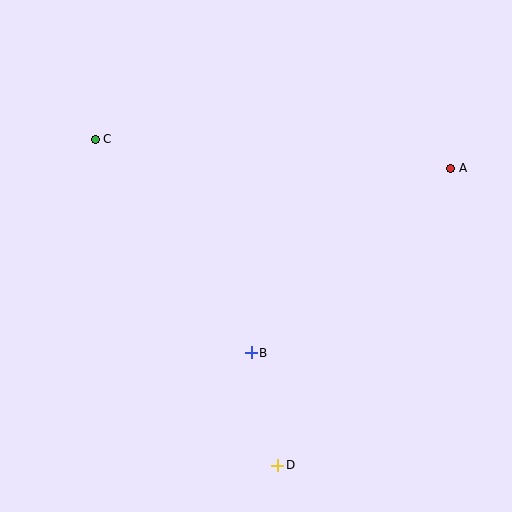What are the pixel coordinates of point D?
Point D is at (278, 465).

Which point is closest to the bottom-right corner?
Point D is closest to the bottom-right corner.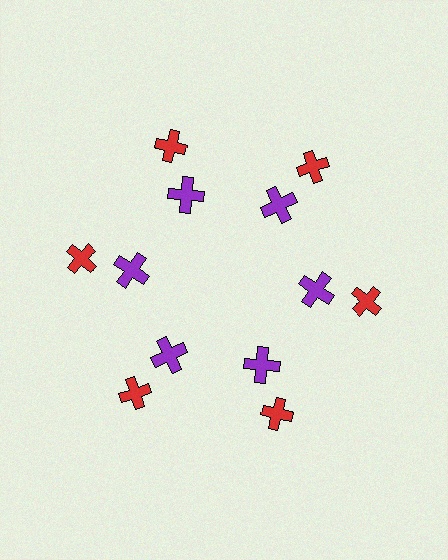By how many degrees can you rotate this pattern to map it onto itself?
The pattern maps onto itself every 60 degrees of rotation.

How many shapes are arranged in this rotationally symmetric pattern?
There are 12 shapes, arranged in 6 groups of 2.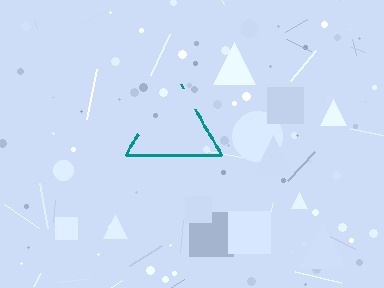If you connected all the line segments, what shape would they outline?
They would outline a triangle.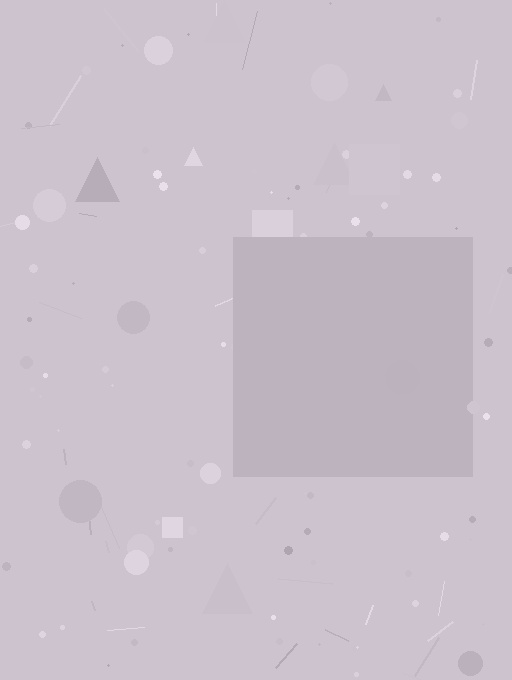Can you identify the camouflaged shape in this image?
The camouflaged shape is a square.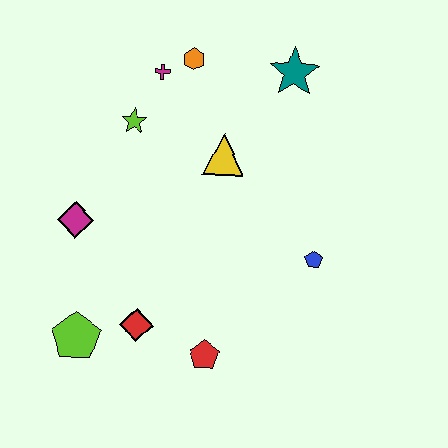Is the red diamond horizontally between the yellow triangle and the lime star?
Yes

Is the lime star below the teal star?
Yes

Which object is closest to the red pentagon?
The red diamond is closest to the red pentagon.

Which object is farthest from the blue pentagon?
The lime pentagon is farthest from the blue pentagon.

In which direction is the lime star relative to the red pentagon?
The lime star is above the red pentagon.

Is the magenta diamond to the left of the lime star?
Yes